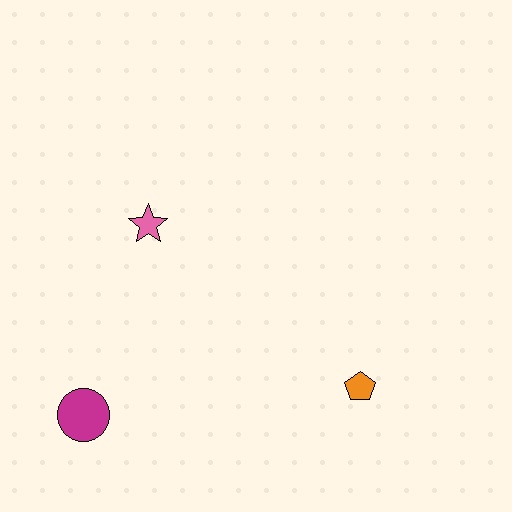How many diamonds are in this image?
There are no diamonds.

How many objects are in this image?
There are 3 objects.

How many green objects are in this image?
There are no green objects.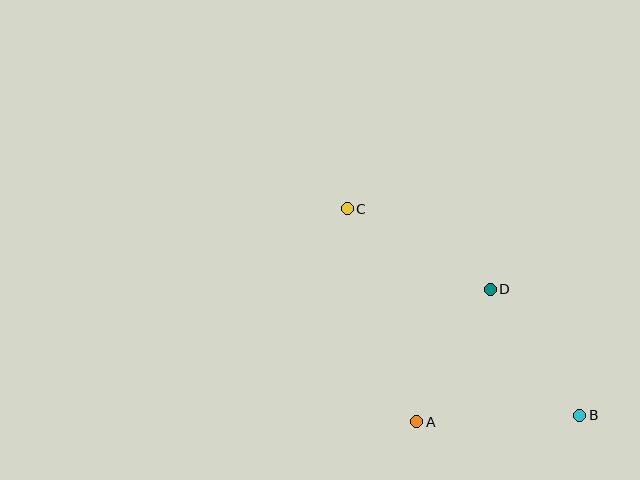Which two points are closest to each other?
Points A and D are closest to each other.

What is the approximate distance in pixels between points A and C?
The distance between A and C is approximately 224 pixels.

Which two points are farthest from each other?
Points B and C are farthest from each other.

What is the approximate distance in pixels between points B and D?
The distance between B and D is approximately 154 pixels.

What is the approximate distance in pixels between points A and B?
The distance between A and B is approximately 163 pixels.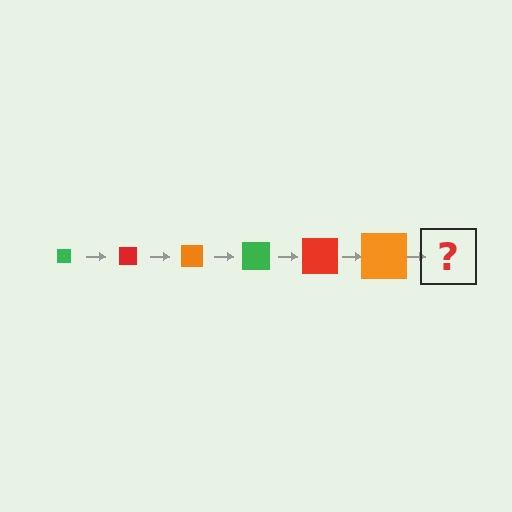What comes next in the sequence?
The next element should be a green square, larger than the previous one.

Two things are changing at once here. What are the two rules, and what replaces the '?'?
The two rules are that the square grows larger each step and the color cycles through green, red, and orange. The '?' should be a green square, larger than the previous one.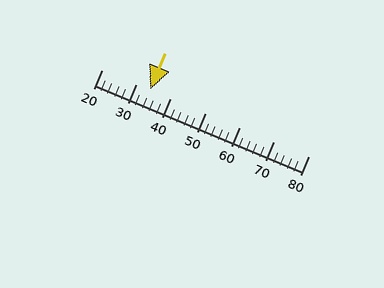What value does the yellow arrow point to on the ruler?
The yellow arrow points to approximately 34.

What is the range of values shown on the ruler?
The ruler shows values from 20 to 80.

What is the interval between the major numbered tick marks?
The major tick marks are spaced 10 units apart.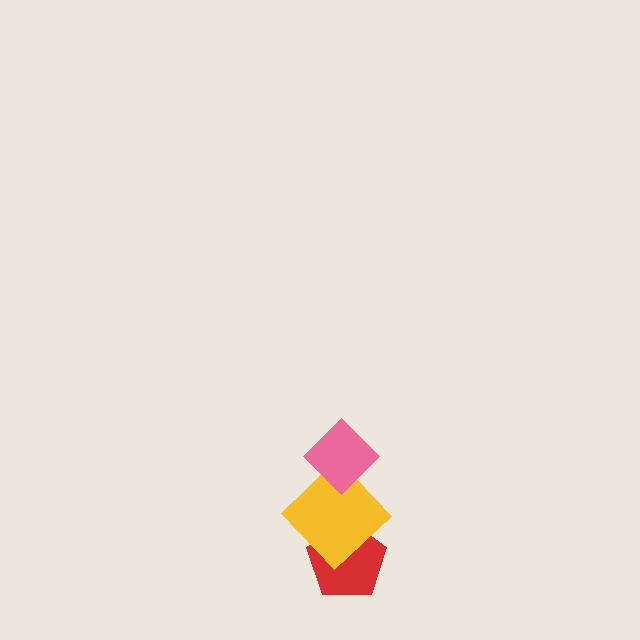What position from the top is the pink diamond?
The pink diamond is 1st from the top.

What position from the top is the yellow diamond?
The yellow diamond is 2nd from the top.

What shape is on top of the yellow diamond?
The pink diamond is on top of the yellow diamond.